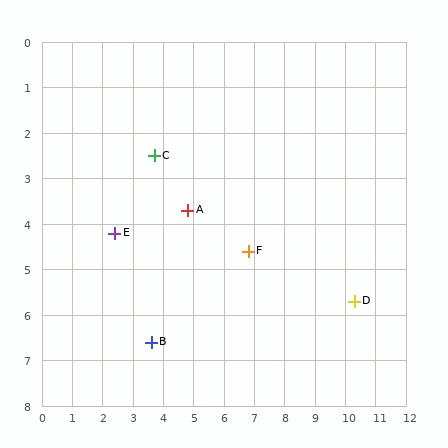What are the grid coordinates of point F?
Point F is at approximately (6.8, 4.6).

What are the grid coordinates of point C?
Point C is at approximately (3.7, 2.5).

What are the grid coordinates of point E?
Point E is at approximately (2.4, 4.2).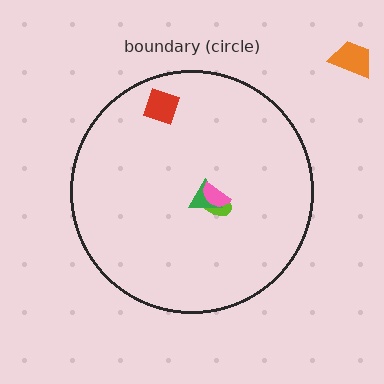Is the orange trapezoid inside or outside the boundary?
Outside.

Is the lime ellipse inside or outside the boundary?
Inside.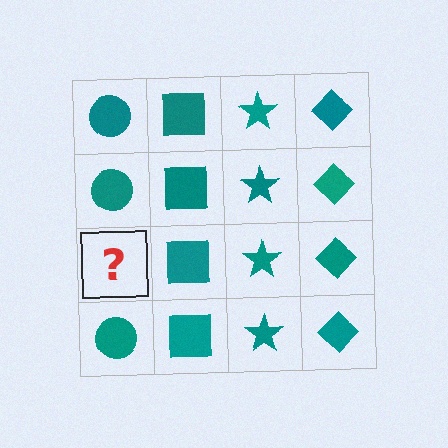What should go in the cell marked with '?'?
The missing cell should contain a teal circle.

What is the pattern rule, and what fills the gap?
The rule is that each column has a consistent shape. The gap should be filled with a teal circle.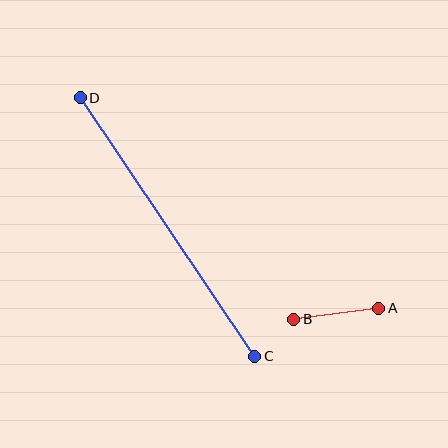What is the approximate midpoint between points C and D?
The midpoint is at approximately (167, 227) pixels.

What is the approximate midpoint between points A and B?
The midpoint is at approximately (336, 314) pixels.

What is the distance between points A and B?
The distance is approximately 85 pixels.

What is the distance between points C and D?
The distance is approximately 312 pixels.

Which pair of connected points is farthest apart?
Points C and D are farthest apart.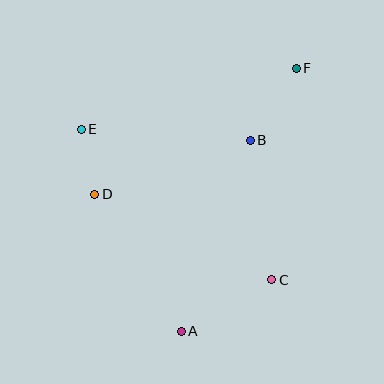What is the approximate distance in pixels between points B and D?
The distance between B and D is approximately 164 pixels.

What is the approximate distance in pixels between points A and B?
The distance between A and B is approximately 203 pixels.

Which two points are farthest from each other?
Points A and F are farthest from each other.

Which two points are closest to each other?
Points D and E are closest to each other.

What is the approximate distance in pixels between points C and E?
The distance between C and E is approximately 243 pixels.